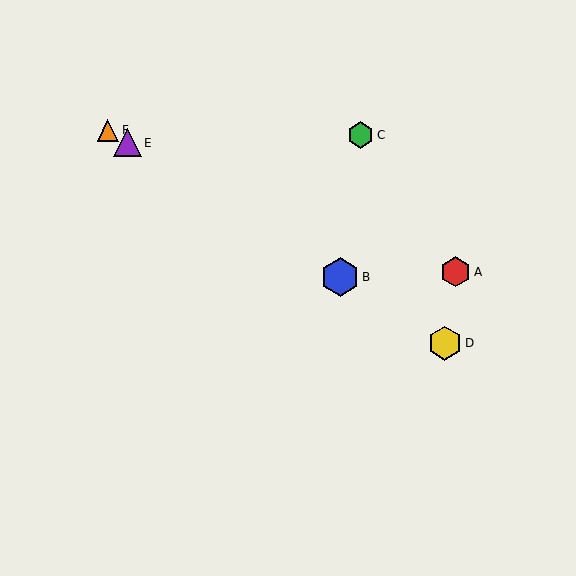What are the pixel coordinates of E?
Object E is at (127, 143).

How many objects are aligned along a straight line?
4 objects (B, D, E, F) are aligned along a straight line.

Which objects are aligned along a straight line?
Objects B, D, E, F are aligned along a straight line.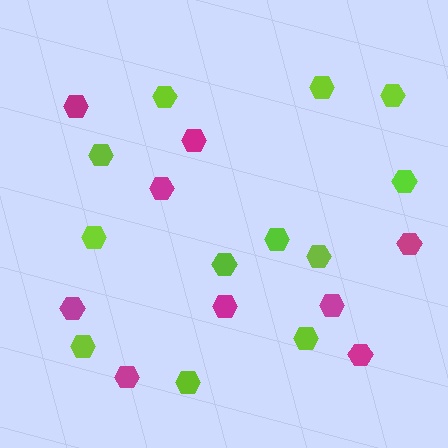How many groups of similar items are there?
There are 2 groups: one group of lime hexagons (12) and one group of magenta hexagons (9).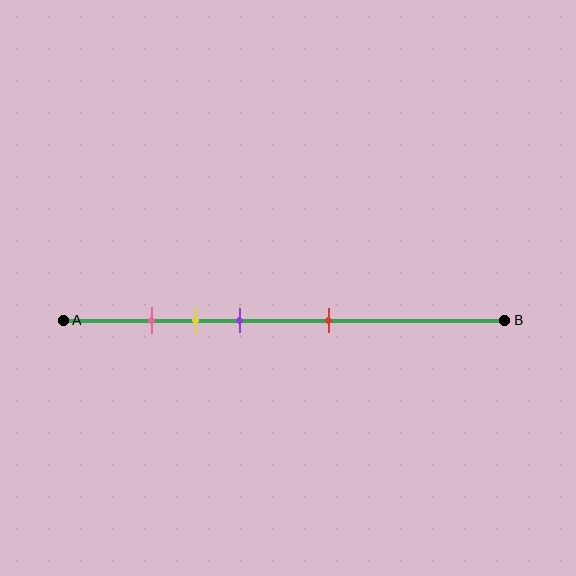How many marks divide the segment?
There are 4 marks dividing the segment.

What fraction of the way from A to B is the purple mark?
The purple mark is approximately 40% (0.4) of the way from A to B.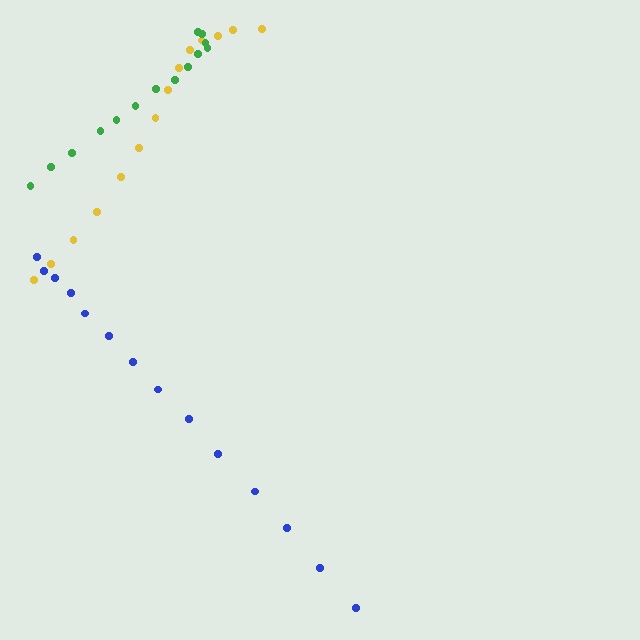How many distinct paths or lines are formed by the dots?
There are 3 distinct paths.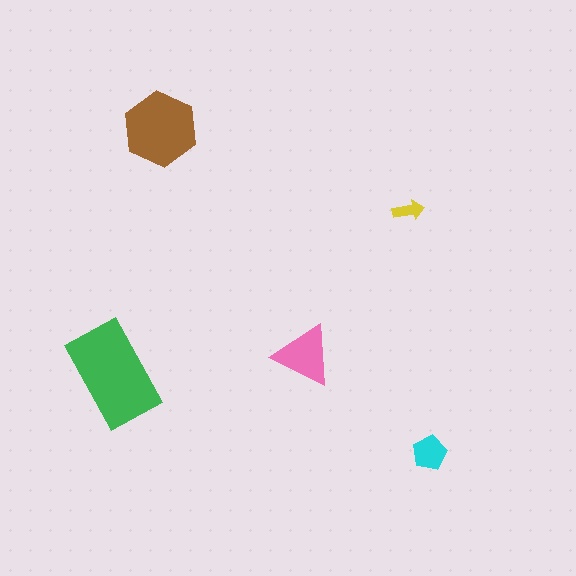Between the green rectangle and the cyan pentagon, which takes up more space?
The green rectangle.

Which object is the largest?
The green rectangle.